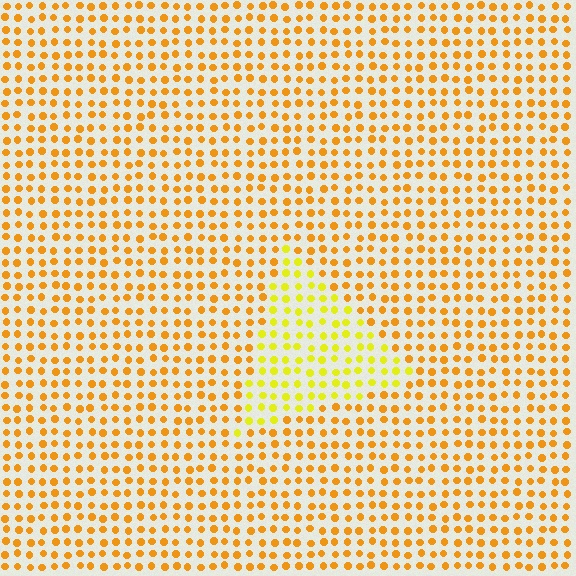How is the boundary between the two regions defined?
The boundary is defined purely by a slight shift in hue (about 29 degrees). Spacing, size, and orientation are identical on both sides.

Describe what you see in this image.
The image is filled with small orange elements in a uniform arrangement. A triangle-shaped region is visible where the elements are tinted to a slightly different hue, forming a subtle color boundary.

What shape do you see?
I see a triangle.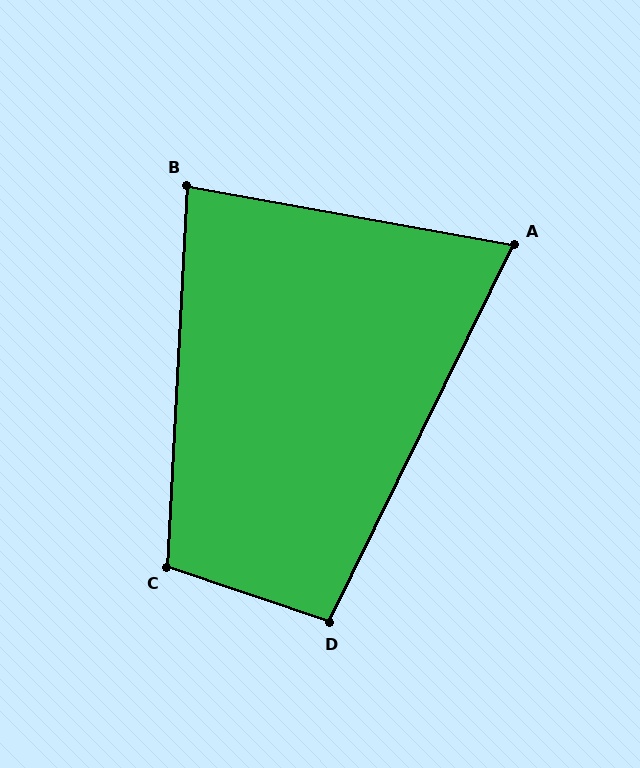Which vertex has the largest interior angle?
C, at approximately 106 degrees.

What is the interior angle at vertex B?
Approximately 83 degrees (acute).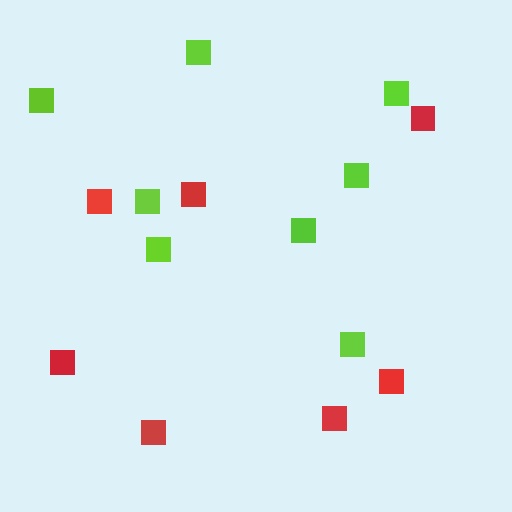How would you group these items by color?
There are 2 groups: one group of red squares (7) and one group of lime squares (8).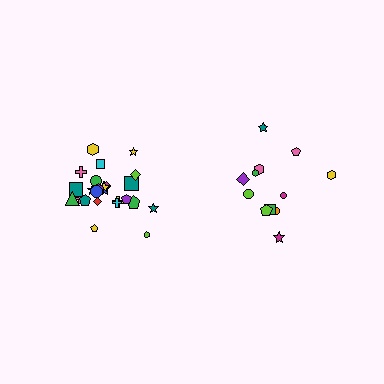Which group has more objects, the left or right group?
The left group.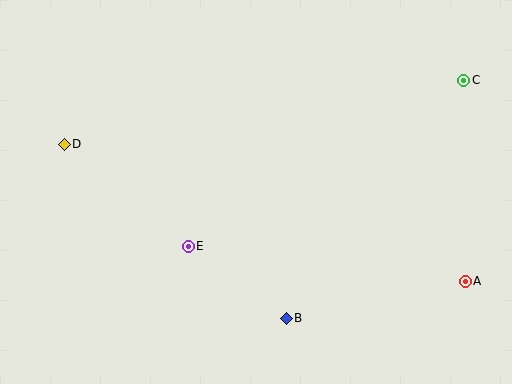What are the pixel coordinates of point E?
Point E is at (188, 246).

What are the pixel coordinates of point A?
Point A is at (465, 281).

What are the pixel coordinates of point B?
Point B is at (286, 318).